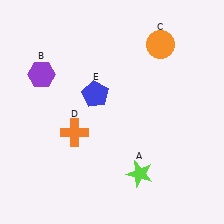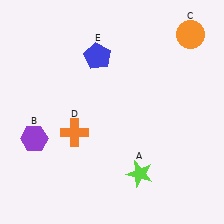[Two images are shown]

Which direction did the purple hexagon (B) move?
The purple hexagon (B) moved down.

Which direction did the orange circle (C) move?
The orange circle (C) moved right.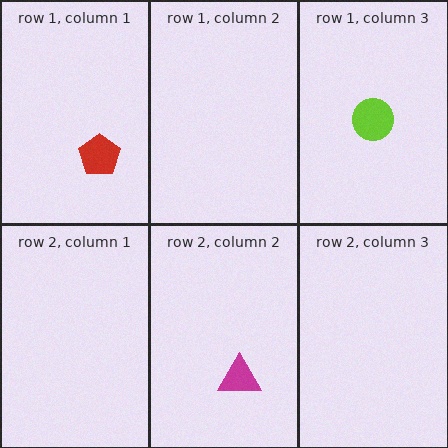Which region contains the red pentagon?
The row 1, column 1 region.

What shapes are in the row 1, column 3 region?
The lime circle.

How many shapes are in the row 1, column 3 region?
1.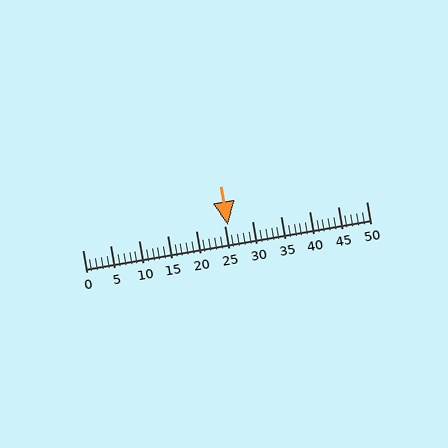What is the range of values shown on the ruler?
The ruler shows values from 0 to 50.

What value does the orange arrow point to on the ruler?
The orange arrow points to approximately 26.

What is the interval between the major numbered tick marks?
The major tick marks are spaced 5 units apart.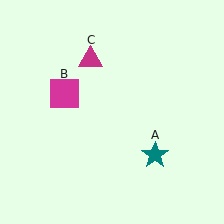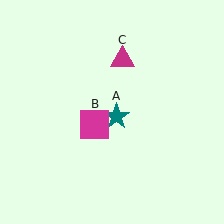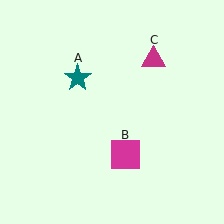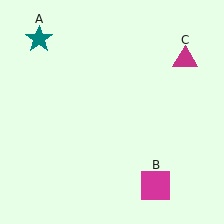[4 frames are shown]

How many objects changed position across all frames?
3 objects changed position: teal star (object A), magenta square (object B), magenta triangle (object C).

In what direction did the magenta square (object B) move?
The magenta square (object B) moved down and to the right.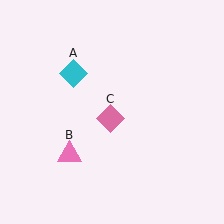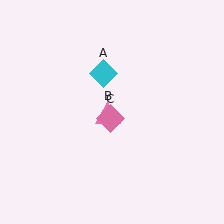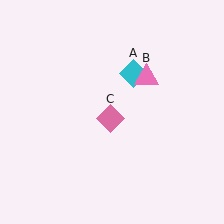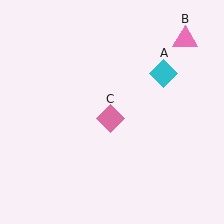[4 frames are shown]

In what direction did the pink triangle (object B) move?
The pink triangle (object B) moved up and to the right.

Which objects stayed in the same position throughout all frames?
Pink diamond (object C) remained stationary.